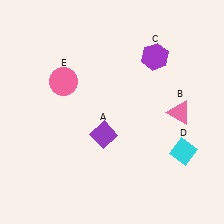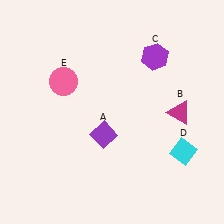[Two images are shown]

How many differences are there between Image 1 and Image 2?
There is 1 difference between the two images.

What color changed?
The triangle (B) changed from pink in Image 1 to magenta in Image 2.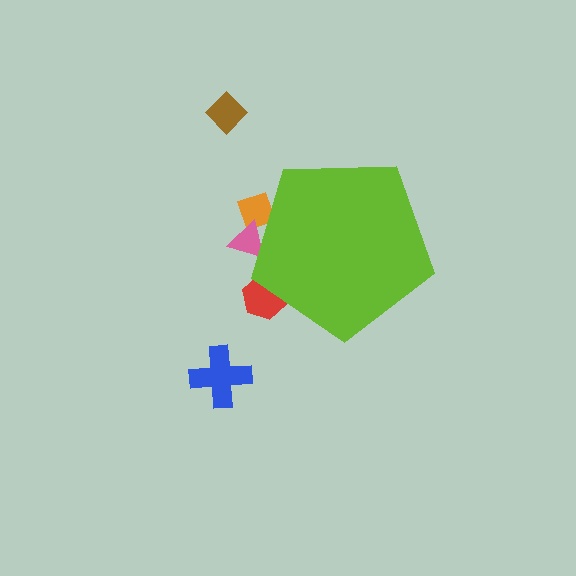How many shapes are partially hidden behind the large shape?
3 shapes are partially hidden.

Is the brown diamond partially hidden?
No, the brown diamond is fully visible.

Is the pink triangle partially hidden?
Yes, the pink triangle is partially hidden behind the lime pentagon.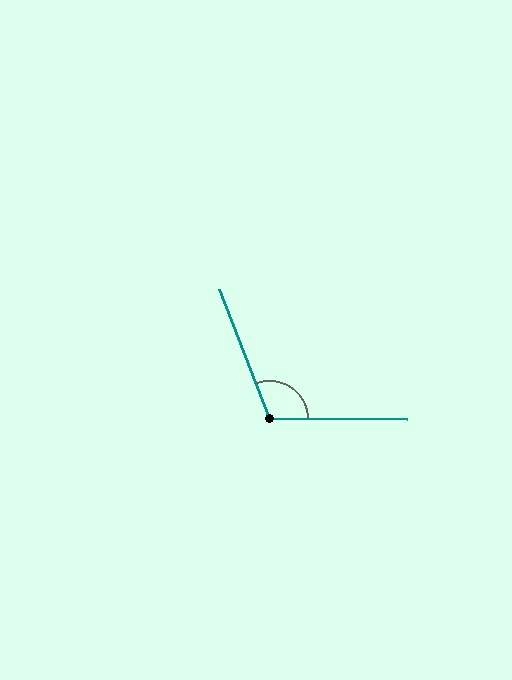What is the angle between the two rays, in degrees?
Approximately 111 degrees.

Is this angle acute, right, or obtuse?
It is obtuse.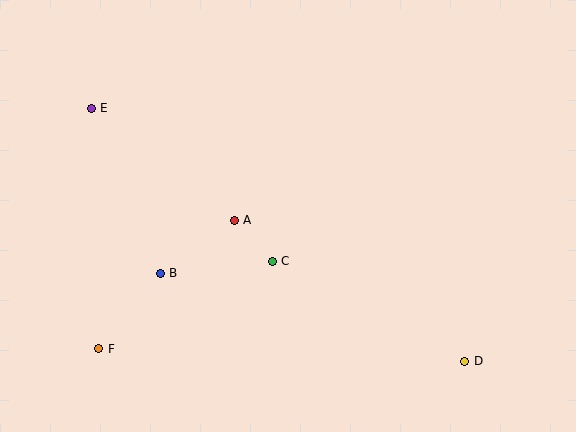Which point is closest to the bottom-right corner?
Point D is closest to the bottom-right corner.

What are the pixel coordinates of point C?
Point C is at (272, 261).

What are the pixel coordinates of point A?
Point A is at (234, 220).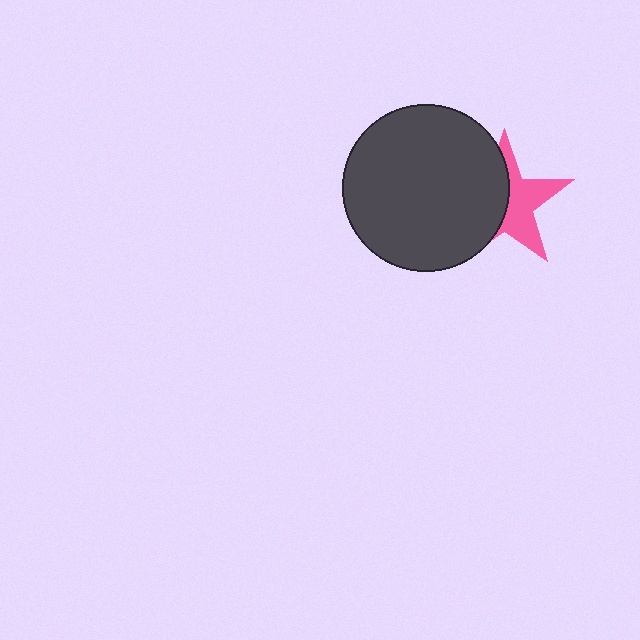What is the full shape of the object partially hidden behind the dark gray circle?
The partially hidden object is a pink star.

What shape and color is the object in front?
The object in front is a dark gray circle.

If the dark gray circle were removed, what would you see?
You would see the complete pink star.